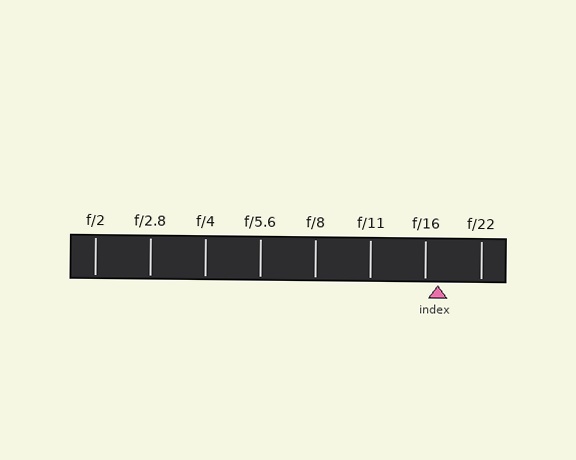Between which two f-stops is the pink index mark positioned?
The index mark is between f/16 and f/22.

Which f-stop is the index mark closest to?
The index mark is closest to f/16.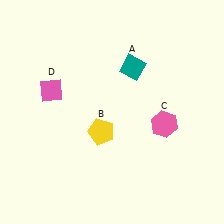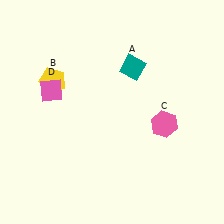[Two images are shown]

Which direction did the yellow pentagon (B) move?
The yellow pentagon (B) moved up.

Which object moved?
The yellow pentagon (B) moved up.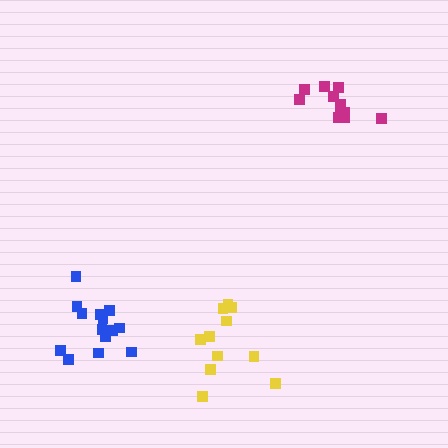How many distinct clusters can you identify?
There are 3 distinct clusters.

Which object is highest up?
The magenta cluster is topmost.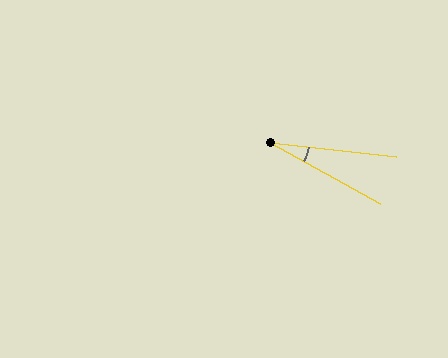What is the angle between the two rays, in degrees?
Approximately 22 degrees.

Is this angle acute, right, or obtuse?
It is acute.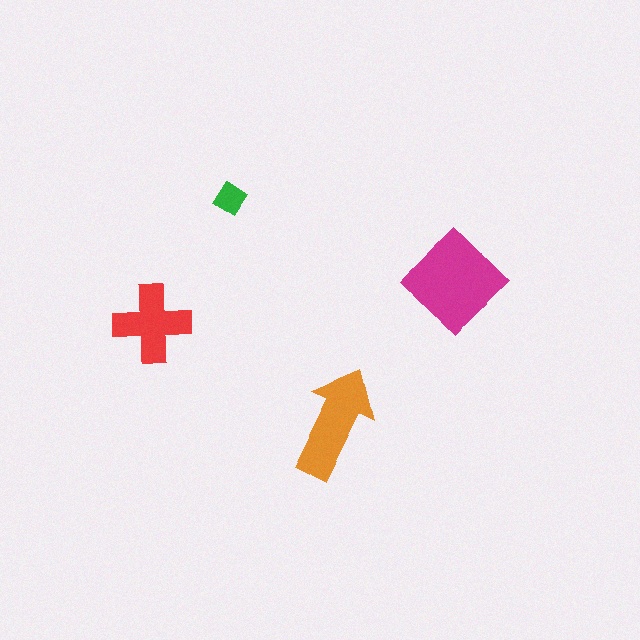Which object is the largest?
The magenta diamond.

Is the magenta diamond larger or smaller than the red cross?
Larger.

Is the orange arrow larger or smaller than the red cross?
Larger.